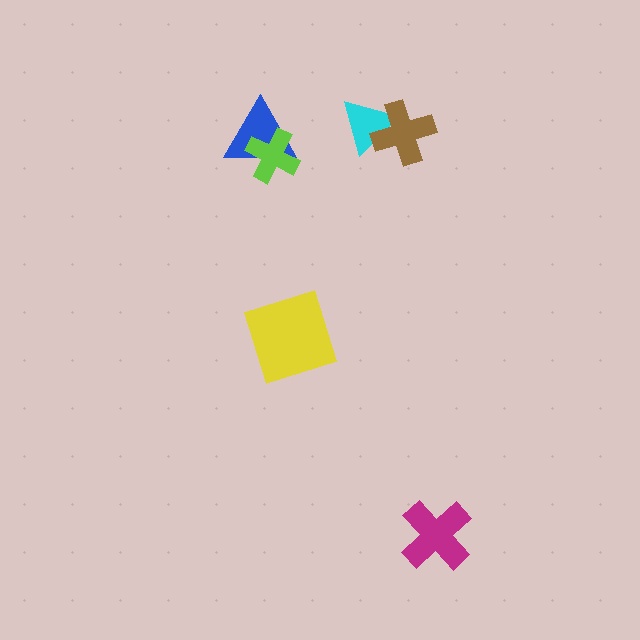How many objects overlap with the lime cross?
1 object overlaps with the lime cross.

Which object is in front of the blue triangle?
The lime cross is in front of the blue triangle.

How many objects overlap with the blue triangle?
1 object overlaps with the blue triangle.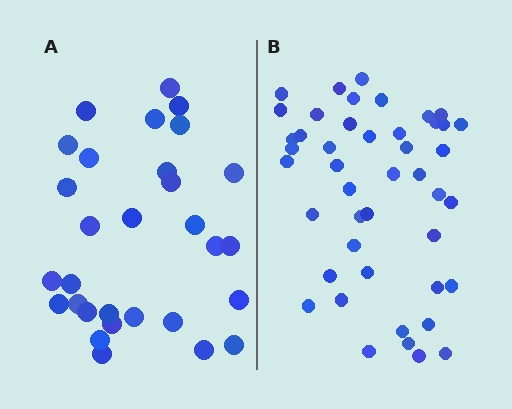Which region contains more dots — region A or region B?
Region B (the right region) has more dots.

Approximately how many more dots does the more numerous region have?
Region B has approximately 15 more dots than region A.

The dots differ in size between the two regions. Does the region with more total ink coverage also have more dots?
No. Region A has more total ink coverage because its dots are larger, but region B actually contains more individual dots. Total area can be misleading — the number of items is what matters here.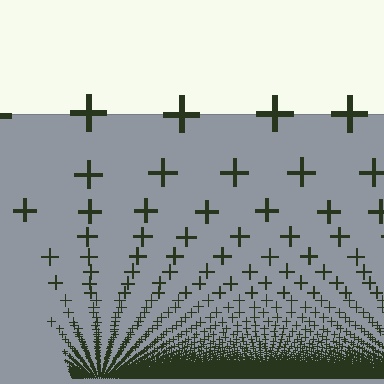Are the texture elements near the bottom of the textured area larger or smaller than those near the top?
Smaller. The gradient is inverted — elements near the bottom are smaller and denser.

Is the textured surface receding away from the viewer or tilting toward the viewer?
The surface appears to tilt toward the viewer. Texture elements get larger and sparser toward the top.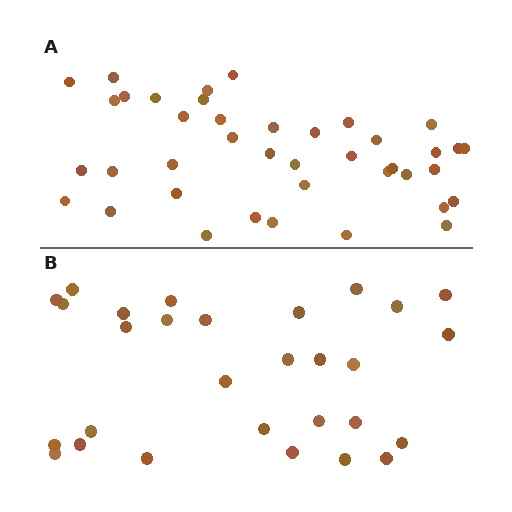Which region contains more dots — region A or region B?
Region A (the top region) has more dots.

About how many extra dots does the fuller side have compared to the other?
Region A has roughly 12 or so more dots than region B.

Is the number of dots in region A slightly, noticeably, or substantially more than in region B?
Region A has noticeably more, but not dramatically so. The ratio is roughly 1.4 to 1.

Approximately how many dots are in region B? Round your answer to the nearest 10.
About 30 dots. (The exact count is 29, which rounds to 30.)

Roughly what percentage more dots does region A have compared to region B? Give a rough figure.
About 40% more.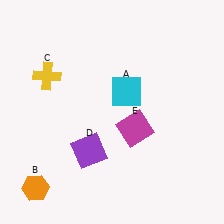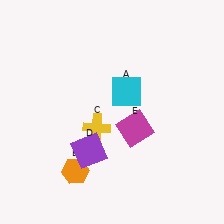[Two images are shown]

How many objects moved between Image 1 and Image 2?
2 objects moved between the two images.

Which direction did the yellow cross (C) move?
The yellow cross (C) moved down.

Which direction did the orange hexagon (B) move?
The orange hexagon (B) moved right.